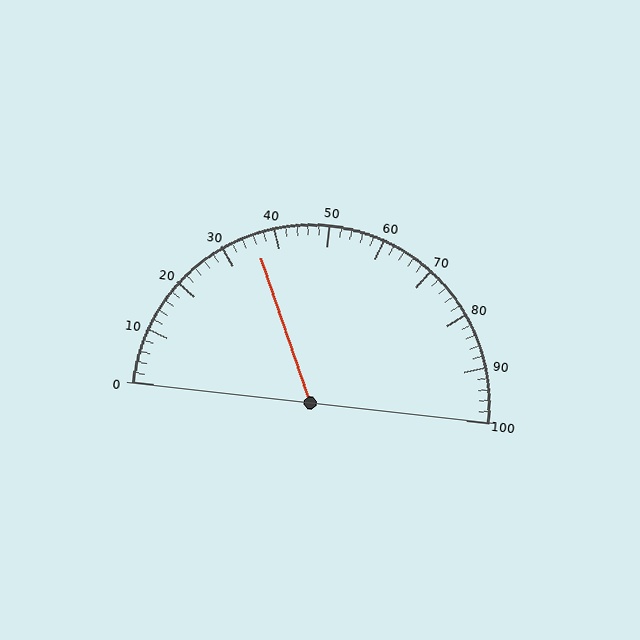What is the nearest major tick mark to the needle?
The nearest major tick mark is 40.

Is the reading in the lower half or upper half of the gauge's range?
The reading is in the lower half of the range (0 to 100).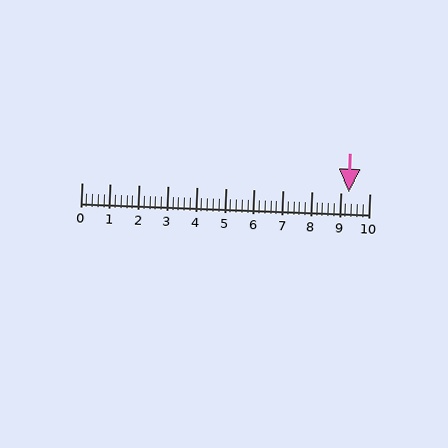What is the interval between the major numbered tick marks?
The major tick marks are spaced 1 units apart.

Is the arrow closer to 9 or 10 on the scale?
The arrow is closer to 9.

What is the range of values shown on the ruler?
The ruler shows values from 0 to 10.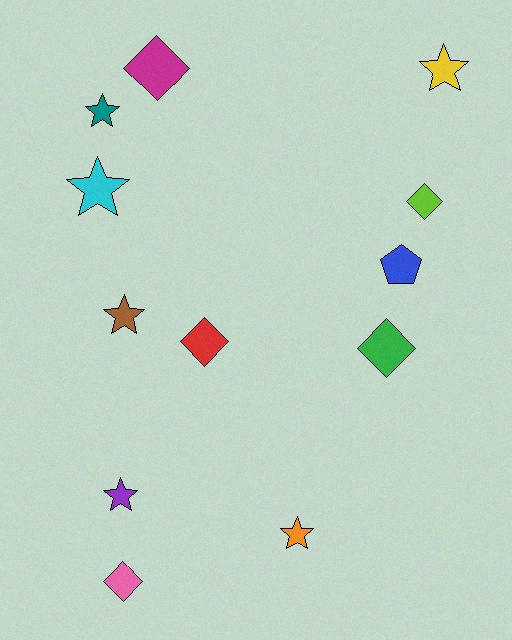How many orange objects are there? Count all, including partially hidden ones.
There is 1 orange object.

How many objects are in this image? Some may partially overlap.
There are 12 objects.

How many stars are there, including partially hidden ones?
There are 6 stars.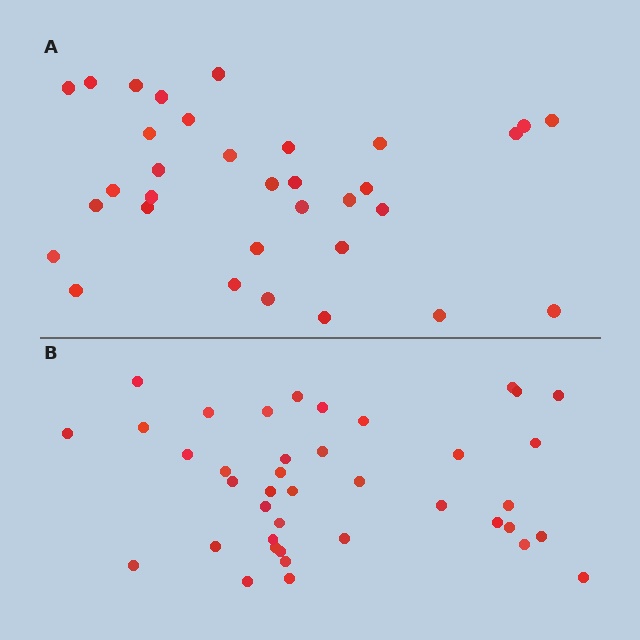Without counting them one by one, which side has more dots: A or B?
Region B (the bottom region) has more dots.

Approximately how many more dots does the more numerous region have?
Region B has roughly 8 or so more dots than region A.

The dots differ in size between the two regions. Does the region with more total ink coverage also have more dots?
No. Region A has more total ink coverage because its dots are larger, but region B actually contains more individual dots. Total area can be misleading — the number of items is what matters here.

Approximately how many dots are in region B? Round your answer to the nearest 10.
About 40 dots.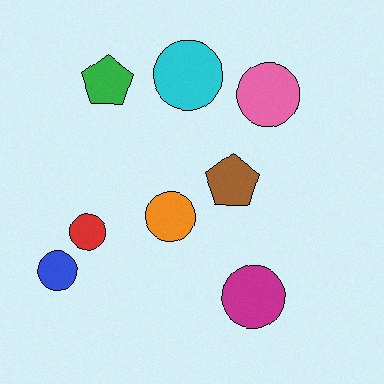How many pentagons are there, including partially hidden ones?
There are 2 pentagons.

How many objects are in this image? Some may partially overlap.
There are 8 objects.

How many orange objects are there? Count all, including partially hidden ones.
There is 1 orange object.